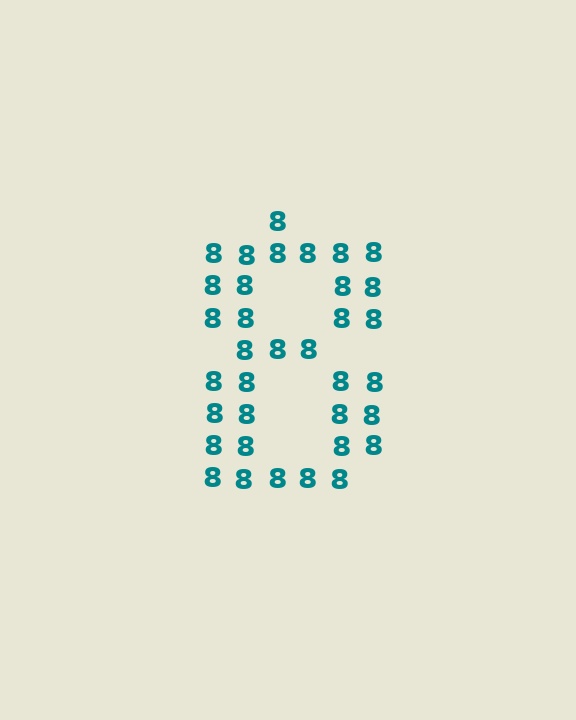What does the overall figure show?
The overall figure shows the digit 8.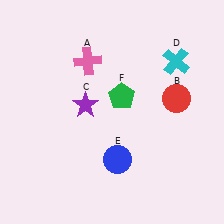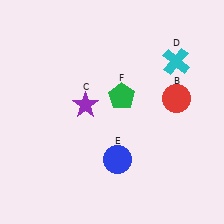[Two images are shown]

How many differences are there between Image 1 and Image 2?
There is 1 difference between the two images.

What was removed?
The pink cross (A) was removed in Image 2.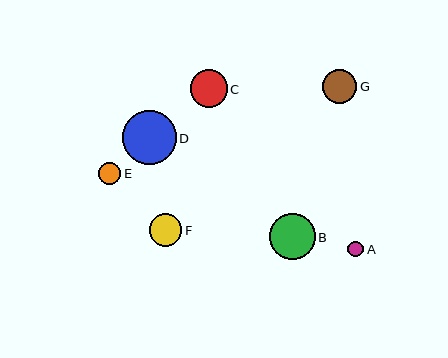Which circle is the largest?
Circle D is the largest with a size of approximately 54 pixels.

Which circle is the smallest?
Circle A is the smallest with a size of approximately 16 pixels.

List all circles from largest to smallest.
From largest to smallest: D, B, C, G, F, E, A.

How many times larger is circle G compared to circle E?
Circle G is approximately 1.6 times the size of circle E.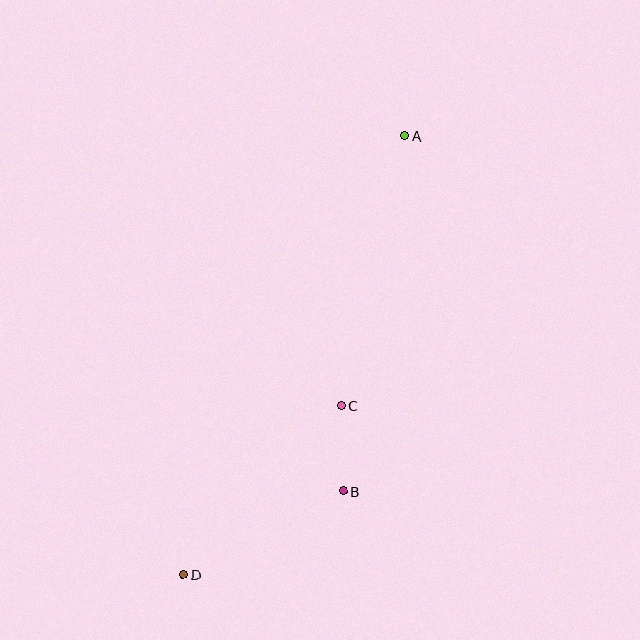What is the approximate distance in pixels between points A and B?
The distance between A and B is approximately 361 pixels.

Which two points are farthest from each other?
Points A and D are farthest from each other.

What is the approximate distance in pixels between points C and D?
The distance between C and D is approximately 231 pixels.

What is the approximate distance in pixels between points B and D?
The distance between B and D is approximately 180 pixels.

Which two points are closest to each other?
Points B and C are closest to each other.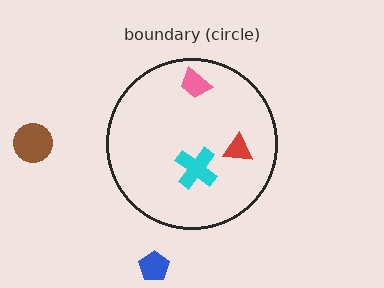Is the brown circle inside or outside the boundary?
Outside.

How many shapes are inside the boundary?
3 inside, 2 outside.